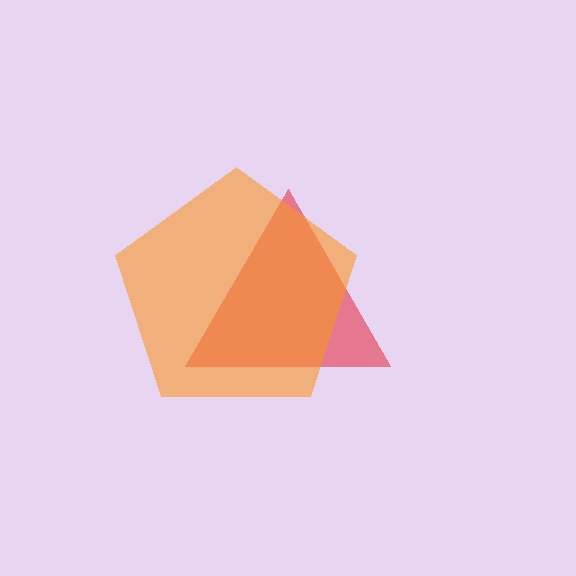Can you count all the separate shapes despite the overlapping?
Yes, there are 2 separate shapes.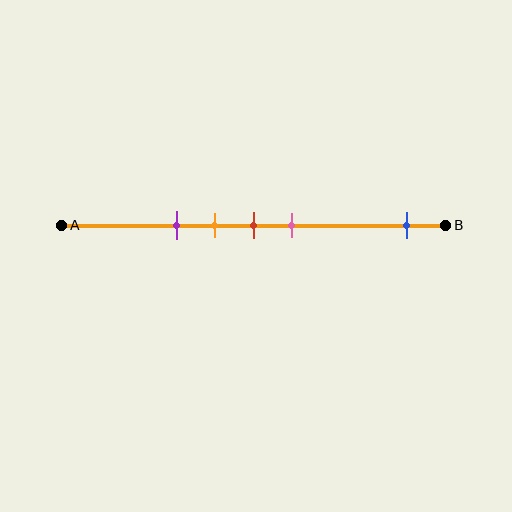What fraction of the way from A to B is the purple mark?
The purple mark is approximately 30% (0.3) of the way from A to B.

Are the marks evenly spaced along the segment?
No, the marks are not evenly spaced.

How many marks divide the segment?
There are 5 marks dividing the segment.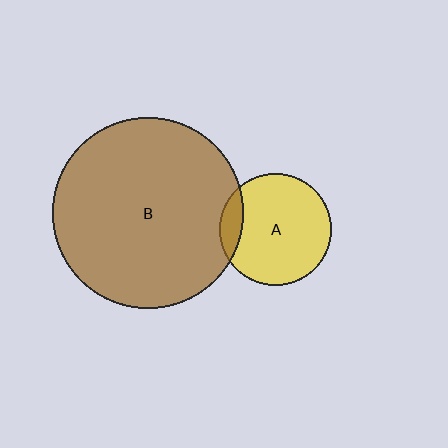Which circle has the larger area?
Circle B (brown).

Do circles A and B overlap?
Yes.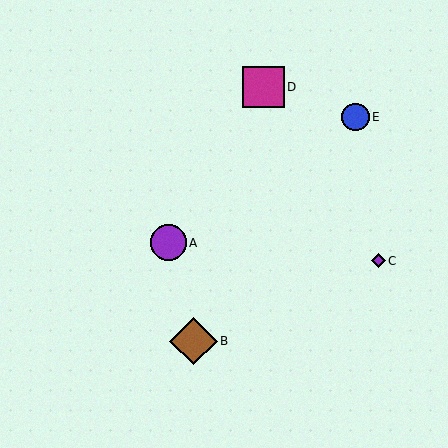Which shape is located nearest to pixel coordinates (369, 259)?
The purple diamond (labeled C) at (378, 261) is nearest to that location.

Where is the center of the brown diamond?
The center of the brown diamond is at (194, 341).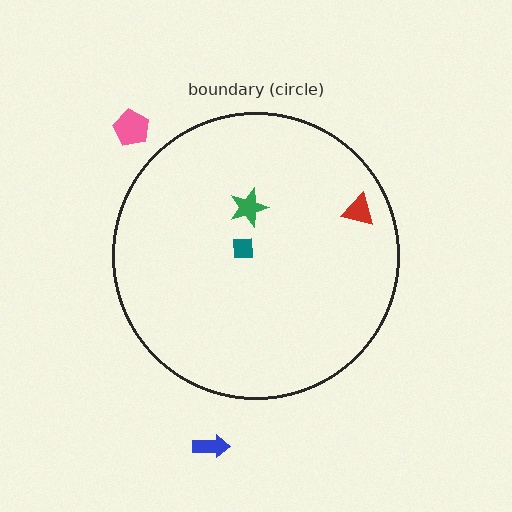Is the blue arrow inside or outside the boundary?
Outside.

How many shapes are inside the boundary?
3 inside, 2 outside.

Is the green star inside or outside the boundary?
Inside.